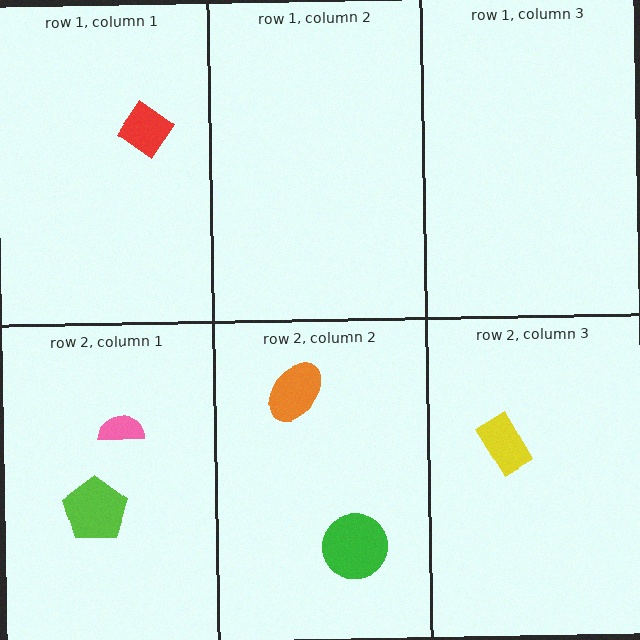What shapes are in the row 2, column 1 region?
The lime pentagon, the pink semicircle.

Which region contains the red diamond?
The row 1, column 1 region.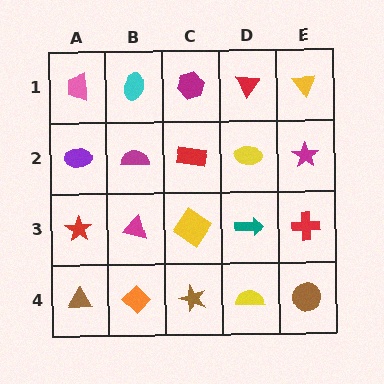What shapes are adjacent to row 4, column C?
A yellow diamond (row 3, column C), an orange diamond (row 4, column B), a yellow semicircle (row 4, column D).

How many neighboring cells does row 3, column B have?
4.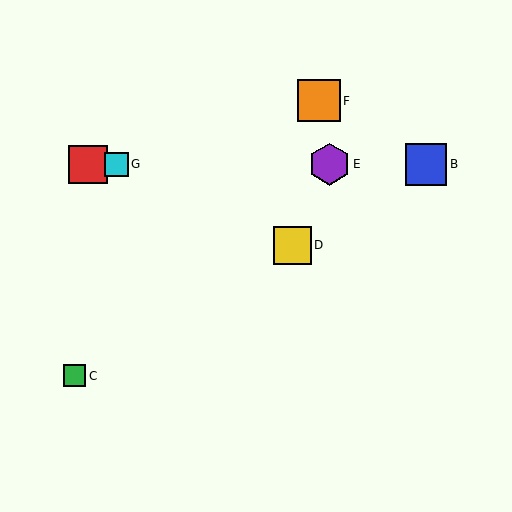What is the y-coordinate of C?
Object C is at y≈376.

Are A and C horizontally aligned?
No, A is at y≈164 and C is at y≈376.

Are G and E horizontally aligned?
Yes, both are at y≈164.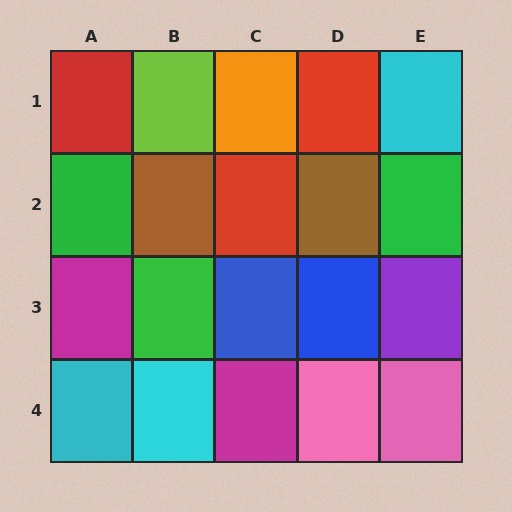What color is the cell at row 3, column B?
Green.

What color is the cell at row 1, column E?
Cyan.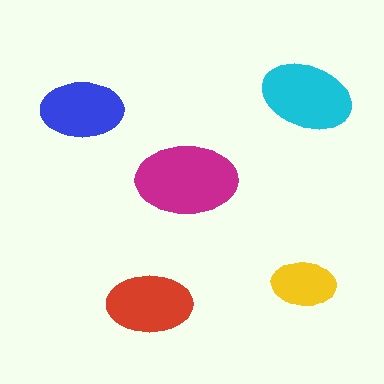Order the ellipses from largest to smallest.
the magenta one, the cyan one, the red one, the blue one, the yellow one.